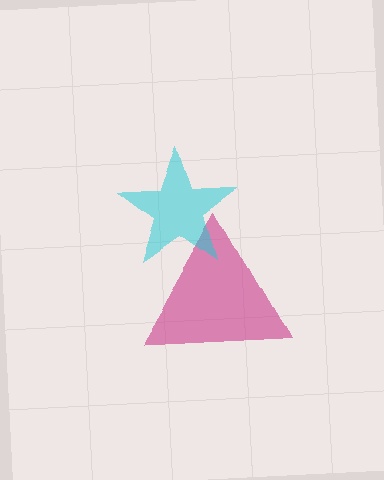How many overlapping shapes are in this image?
There are 2 overlapping shapes in the image.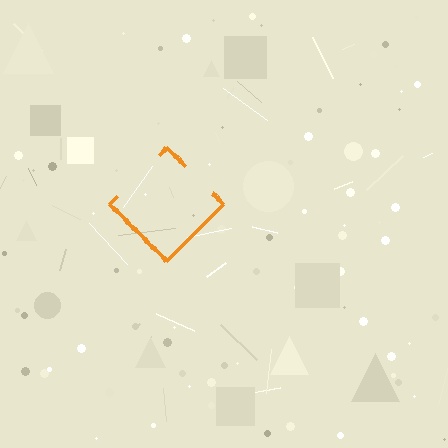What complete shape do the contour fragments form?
The contour fragments form a diamond.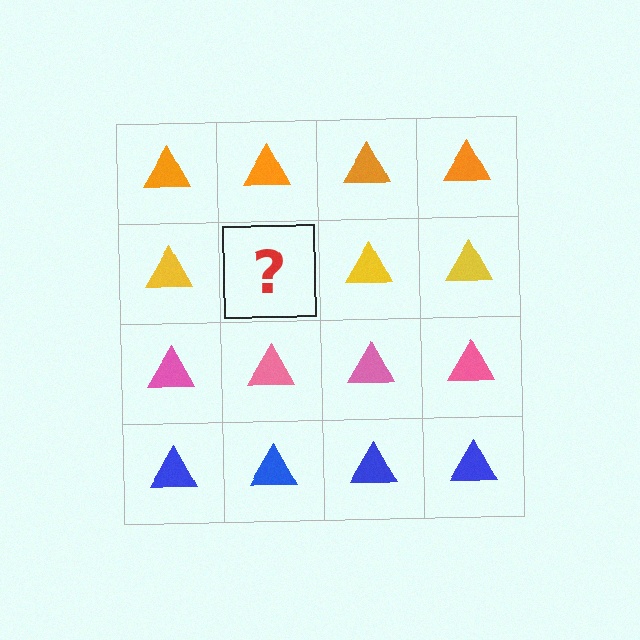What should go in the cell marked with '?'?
The missing cell should contain a yellow triangle.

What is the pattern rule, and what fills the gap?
The rule is that each row has a consistent color. The gap should be filled with a yellow triangle.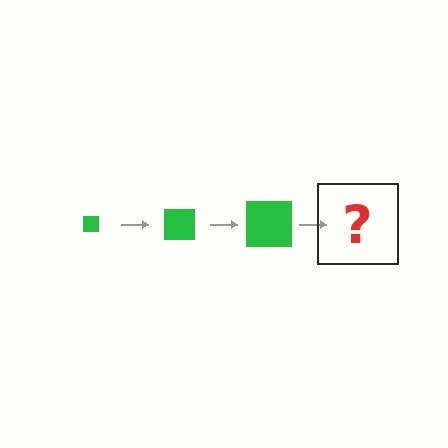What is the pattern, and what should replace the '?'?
The pattern is that the square gets progressively larger each step. The '?' should be a green square, larger than the previous one.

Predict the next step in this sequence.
The next step is a green square, larger than the previous one.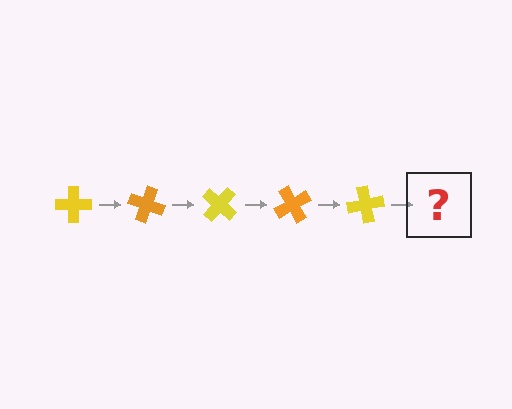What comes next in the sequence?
The next element should be an orange cross, rotated 100 degrees from the start.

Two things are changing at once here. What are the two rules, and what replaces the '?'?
The two rules are that it rotates 20 degrees each step and the color cycles through yellow and orange. The '?' should be an orange cross, rotated 100 degrees from the start.